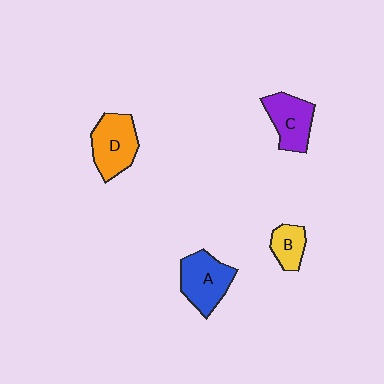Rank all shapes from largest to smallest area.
From largest to smallest: D (orange), A (blue), C (purple), B (yellow).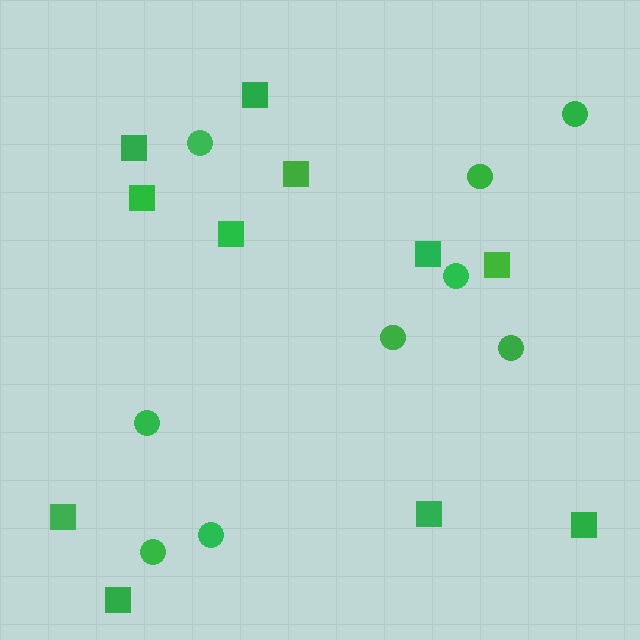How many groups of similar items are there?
There are 2 groups: one group of circles (9) and one group of squares (11).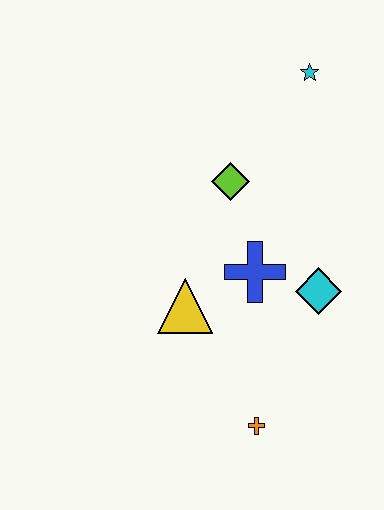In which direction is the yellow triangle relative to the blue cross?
The yellow triangle is to the left of the blue cross.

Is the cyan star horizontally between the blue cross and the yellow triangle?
No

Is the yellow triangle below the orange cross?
No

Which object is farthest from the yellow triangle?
The cyan star is farthest from the yellow triangle.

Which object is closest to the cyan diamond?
The blue cross is closest to the cyan diamond.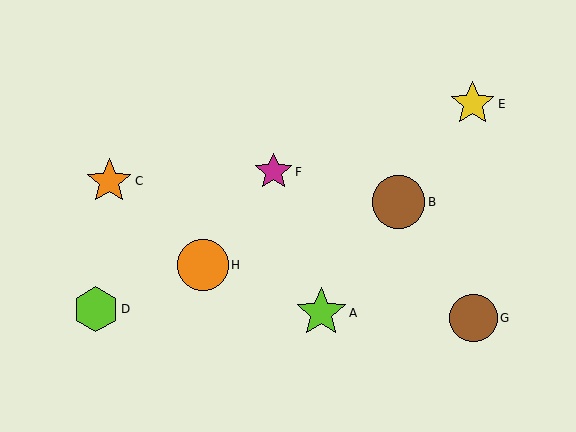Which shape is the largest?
The brown circle (labeled B) is the largest.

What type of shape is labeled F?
Shape F is a magenta star.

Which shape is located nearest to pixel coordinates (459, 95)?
The yellow star (labeled E) at (473, 104) is nearest to that location.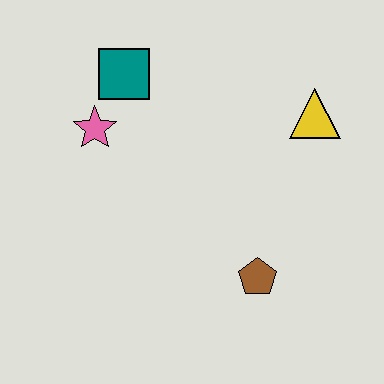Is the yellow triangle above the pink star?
Yes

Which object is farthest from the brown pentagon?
The teal square is farthest from the brown pentagon.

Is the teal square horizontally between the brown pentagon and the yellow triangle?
No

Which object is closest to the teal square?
The pink star is closest to the teal square.